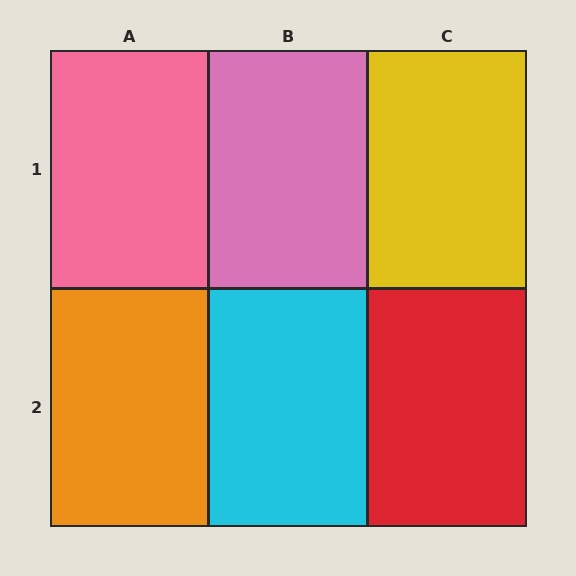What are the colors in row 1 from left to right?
Pink, pink, yellow.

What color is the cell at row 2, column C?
Red.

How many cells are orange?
1 cell is orange.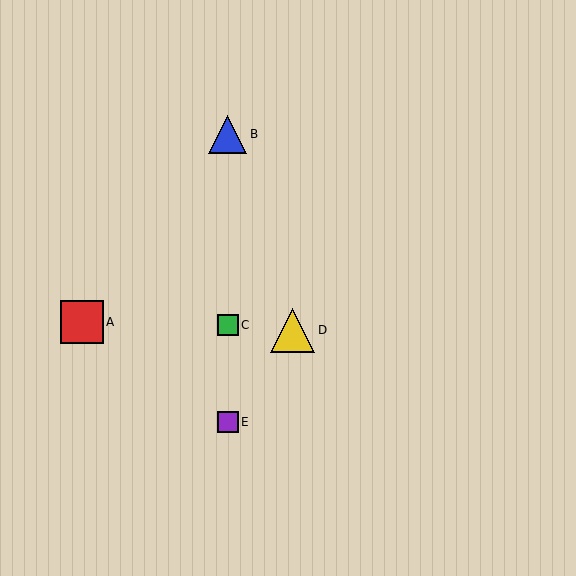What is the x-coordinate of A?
Object A is at x≈82.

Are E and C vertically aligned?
Yes, both are at x≈228.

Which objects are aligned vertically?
Objects B, C, E are aligned vertically.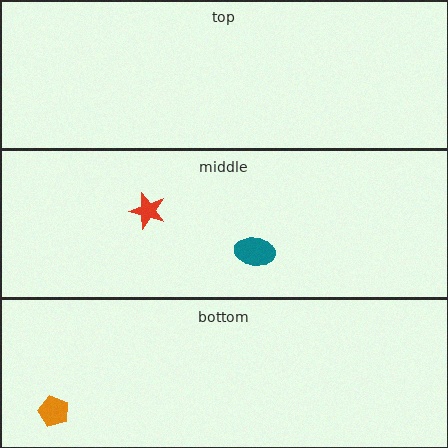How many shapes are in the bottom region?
1.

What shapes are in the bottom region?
The orange pentagon.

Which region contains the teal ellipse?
The middle region.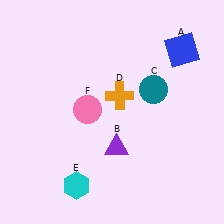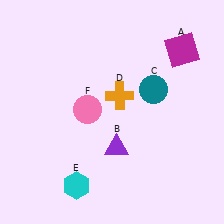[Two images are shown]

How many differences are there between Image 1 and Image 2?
There is 1 difference between the two images.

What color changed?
The square (A) changed from blue in Image 1 to magenta in Image 2.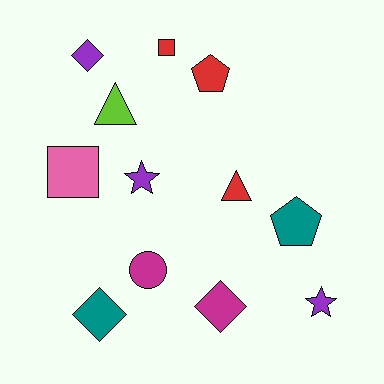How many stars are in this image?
There are 2 stars.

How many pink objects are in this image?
There is 1 pink object.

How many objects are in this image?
There are 12 objects.